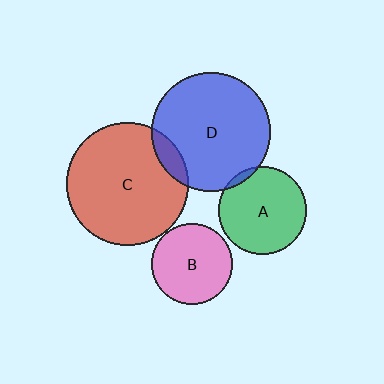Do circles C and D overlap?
Yes.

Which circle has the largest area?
Circle C (red).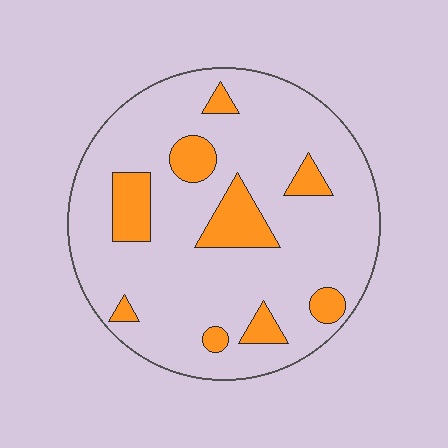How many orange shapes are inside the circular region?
9.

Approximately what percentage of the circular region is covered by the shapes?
Approximately 15%.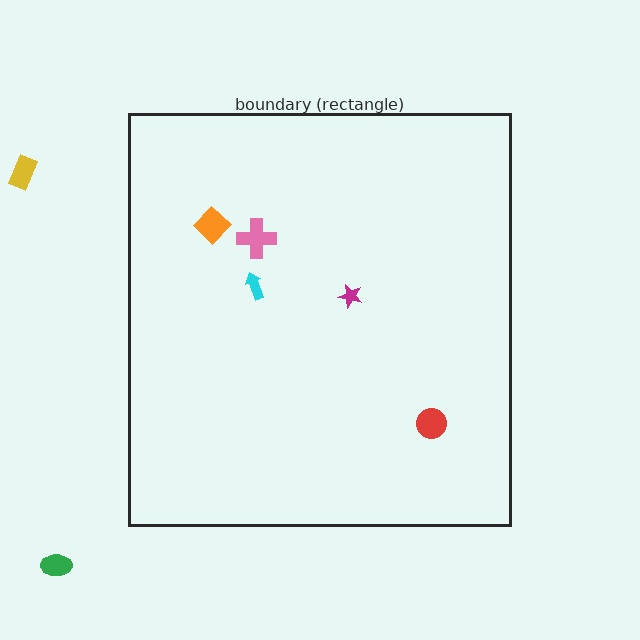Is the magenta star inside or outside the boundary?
Inside.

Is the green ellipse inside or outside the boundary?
Outside.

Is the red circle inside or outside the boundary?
Inside.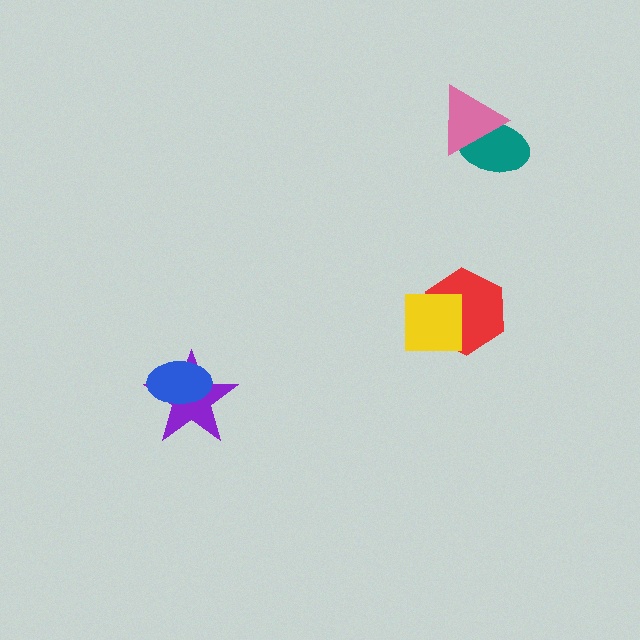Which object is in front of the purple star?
The blue ellipse is in front of the purple star.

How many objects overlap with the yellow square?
1 object overlaps with the yellow square.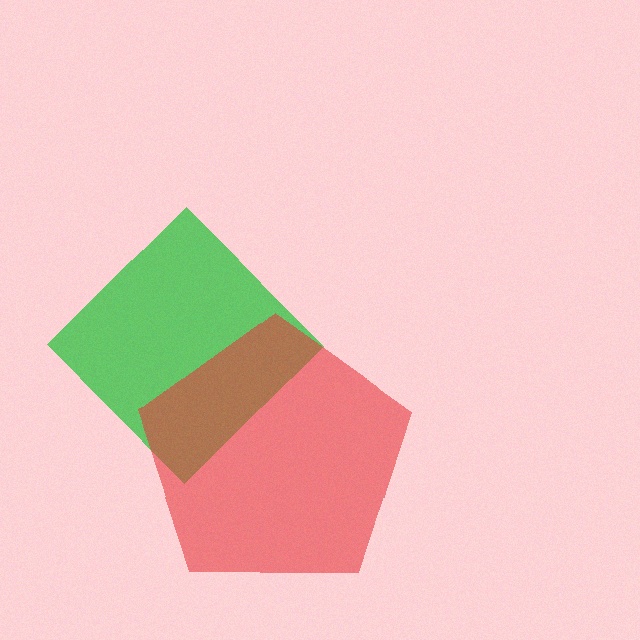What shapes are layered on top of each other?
The layered shapes are: a green diamond, a red pentagon.